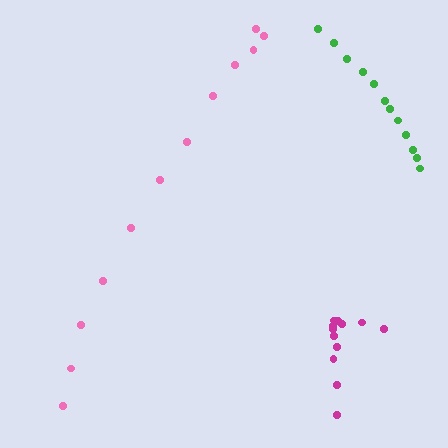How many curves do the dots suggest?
There are 3 distinct paths.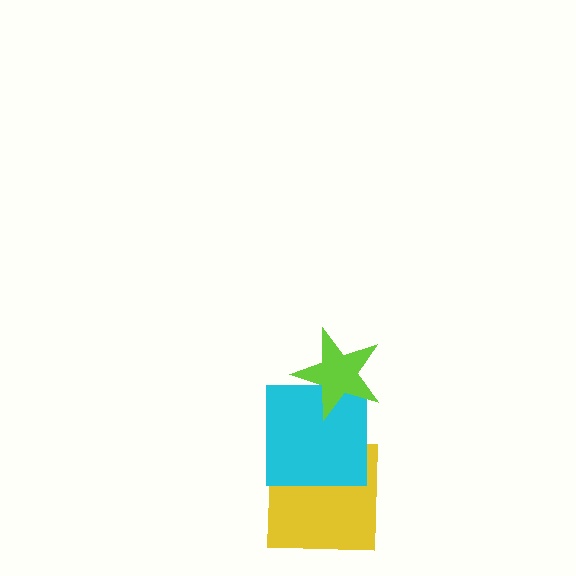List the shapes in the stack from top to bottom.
From top to bottom: the lime star, the cyan square, the yellow square.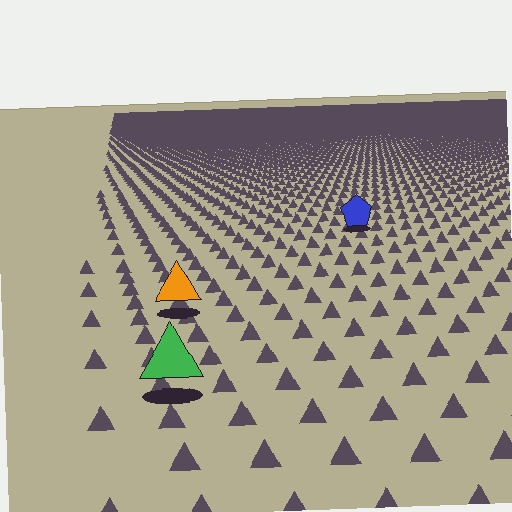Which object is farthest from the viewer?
The blue pentagon is farthest from the viewer. It appears smaller and the ground texture around it is denser.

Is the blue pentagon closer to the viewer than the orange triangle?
No. The orange triangle is closer — you can tell from the texture gradient: the ground texture is coarser near it.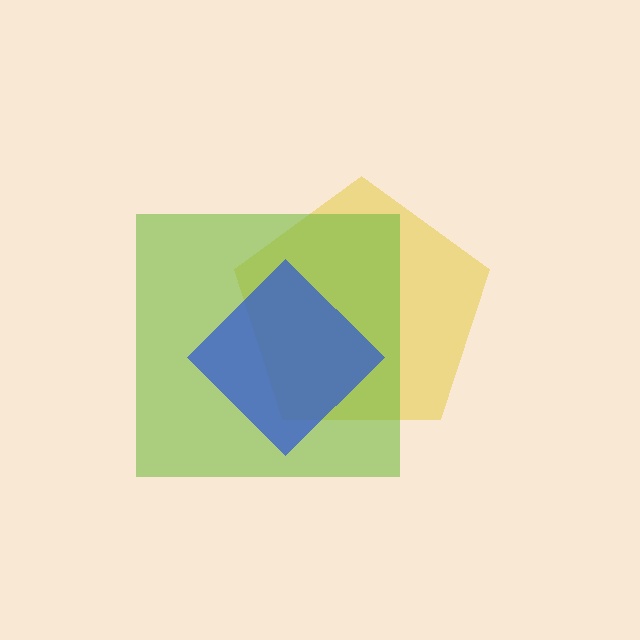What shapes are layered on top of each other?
The layered shapes are: a yellow pentagon, a lime square, a blue diamond.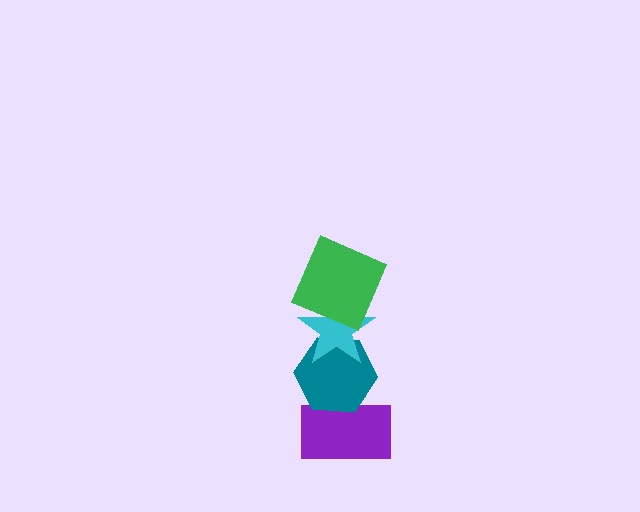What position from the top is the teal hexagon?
The teal hexagon is 3rd from the top.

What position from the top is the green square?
The green square is 1st from the top.